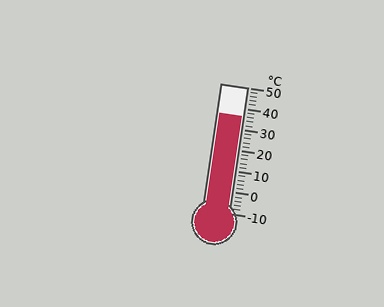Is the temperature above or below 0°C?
The temperature is above 0°C.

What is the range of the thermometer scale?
The thermometer scale ranges from -10°C to 50°C.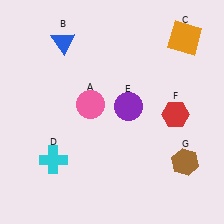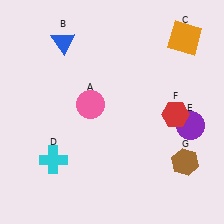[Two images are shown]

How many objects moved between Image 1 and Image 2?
1 object moved between the two images.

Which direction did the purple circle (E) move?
The purple circle (E) moved right.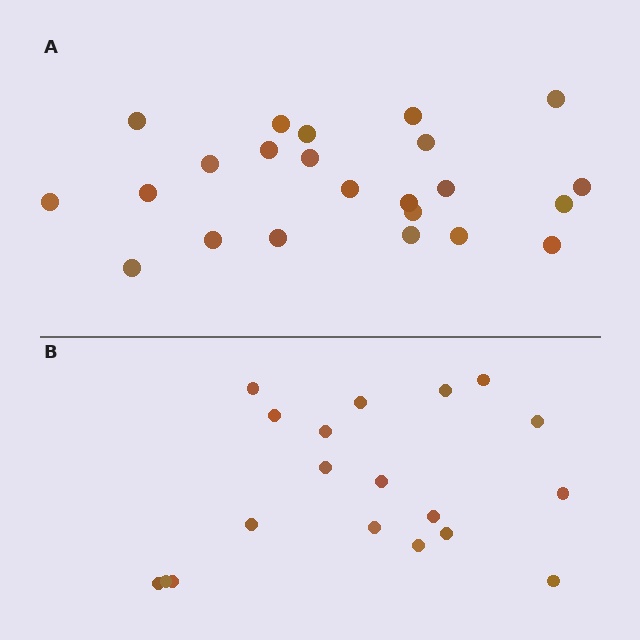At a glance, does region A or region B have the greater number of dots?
Region A (the top region) has more dots.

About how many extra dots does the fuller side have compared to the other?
Region A has about 4 more dots than region B.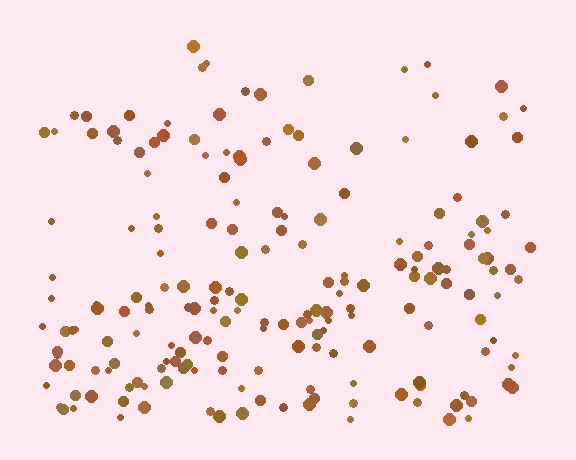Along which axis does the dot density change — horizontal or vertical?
Vertical.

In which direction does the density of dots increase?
From top to bottom, with the bottom side densest.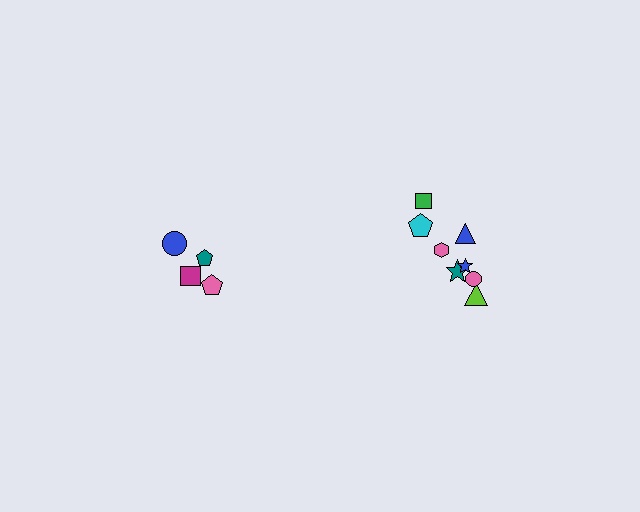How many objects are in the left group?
There are 4 objects.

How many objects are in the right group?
There are 8 objects.